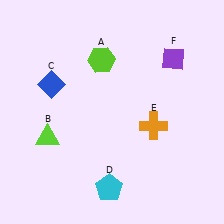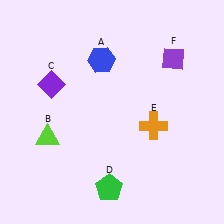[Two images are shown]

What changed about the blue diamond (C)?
In Image 1, C is blue. In Image 2, it changed to purple.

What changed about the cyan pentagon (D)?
In Image 1, D is cyan. In Image 2, it changed to green.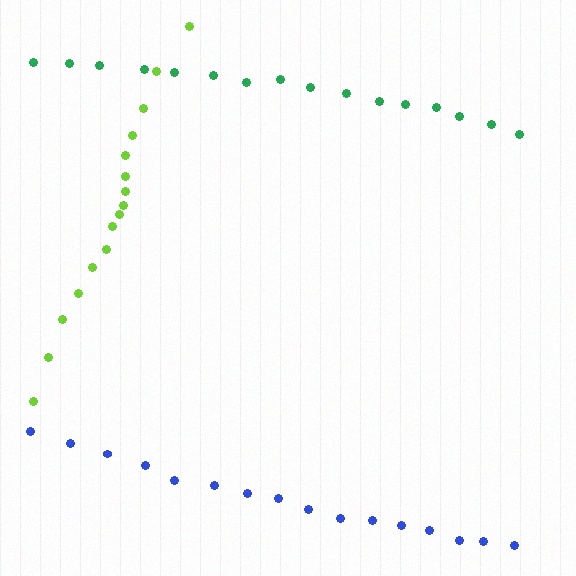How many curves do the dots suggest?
There are 3 distinct paths.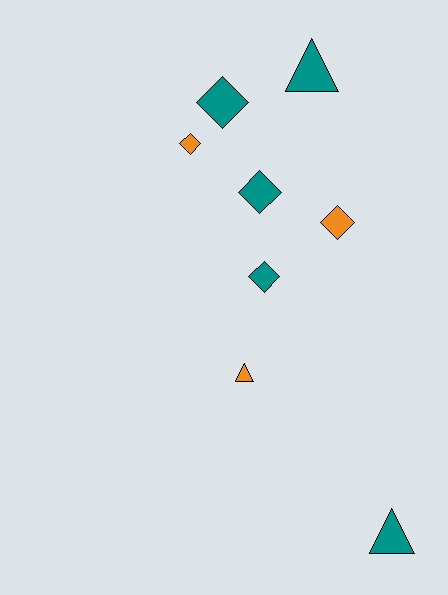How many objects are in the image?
There are 8 objects.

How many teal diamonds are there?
There are 3 teal diamonds.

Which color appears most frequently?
Teal, with 5 objects.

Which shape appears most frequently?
Diamond, with 5 objects.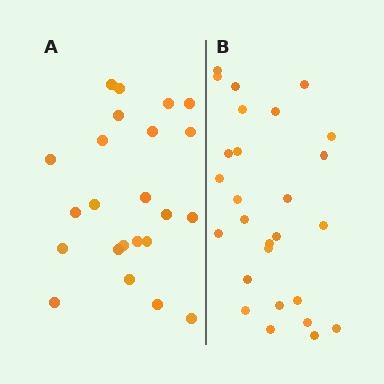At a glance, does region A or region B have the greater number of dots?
Region B (the right region) has more dots.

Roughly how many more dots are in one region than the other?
Region B has about 4 more dots than region A.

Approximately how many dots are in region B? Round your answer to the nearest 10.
About 30 dots. (The exact count is 27, which rounds to 30.)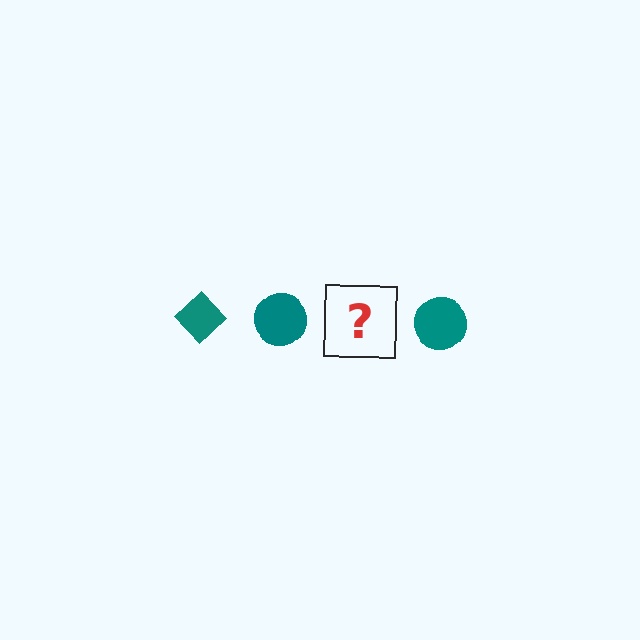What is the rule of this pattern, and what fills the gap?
The rule is that the pattern cycles through diamond, circle shapes in teal. The gap should be filled with a teal diamond.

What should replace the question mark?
The question mark should be replaced with a teal diamond.